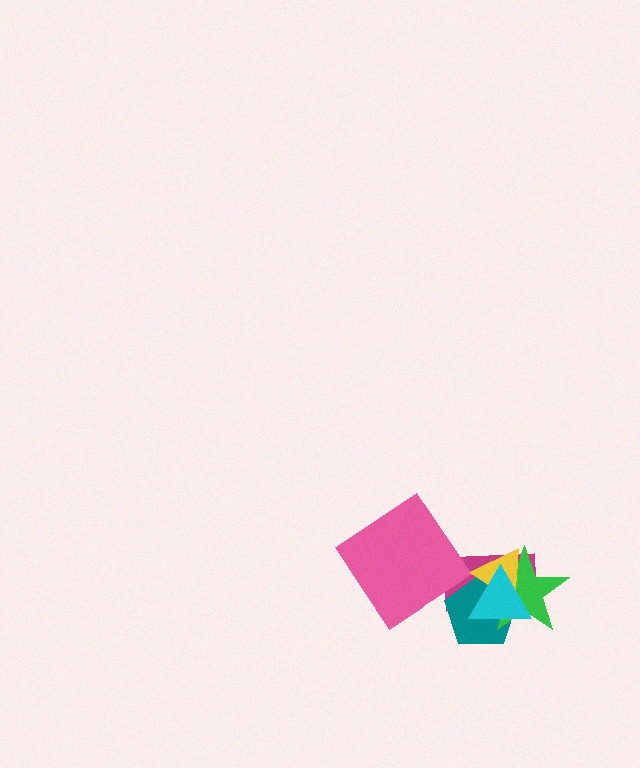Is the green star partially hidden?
Yes, it is partially covered by another shape.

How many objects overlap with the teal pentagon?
4 objects overlap with the teal pentagon.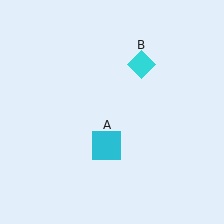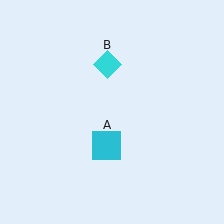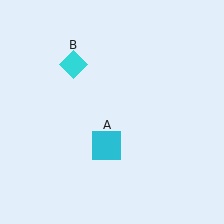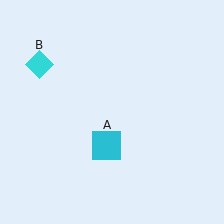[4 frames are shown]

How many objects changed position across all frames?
1 object changed position: cyan diamond (object B).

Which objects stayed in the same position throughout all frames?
Cyan square (object A) remained stationary.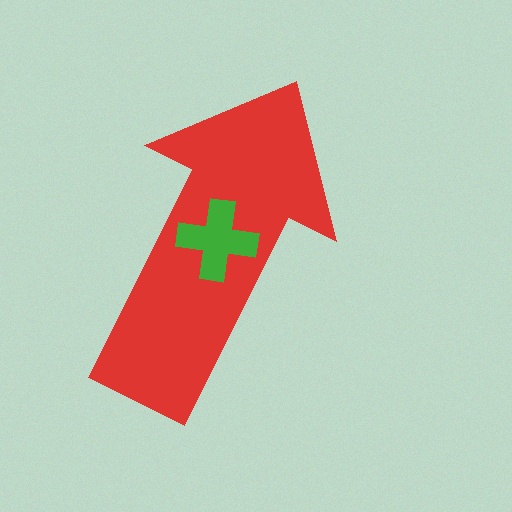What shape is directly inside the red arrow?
The green cross.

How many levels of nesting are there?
2.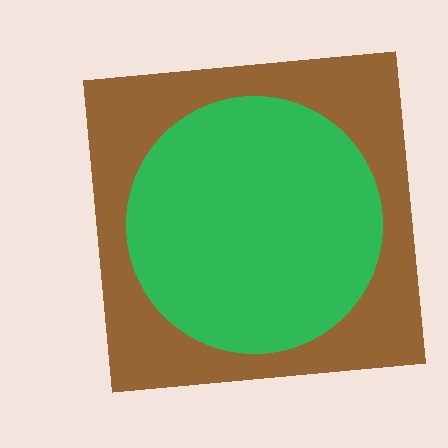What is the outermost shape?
The brown square.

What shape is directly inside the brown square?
The green circle.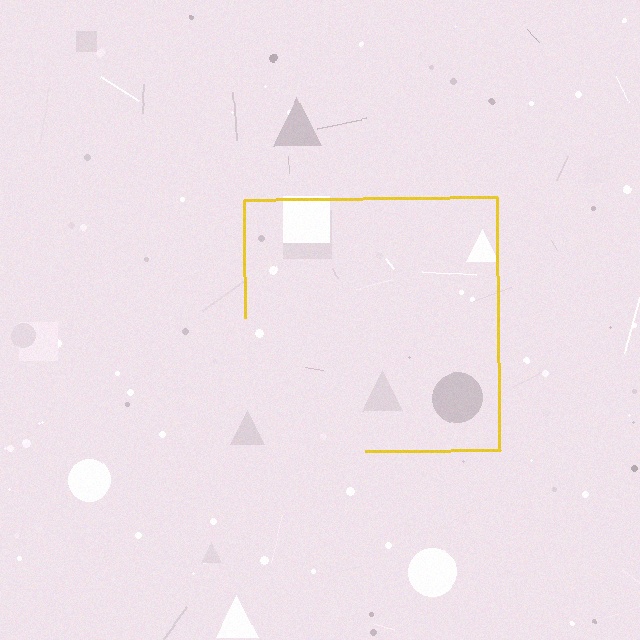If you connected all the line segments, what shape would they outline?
They would outline a square.